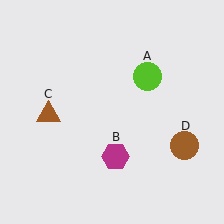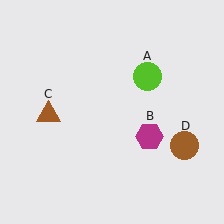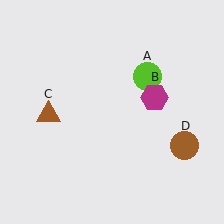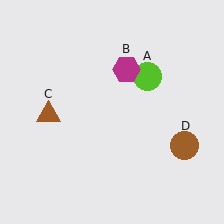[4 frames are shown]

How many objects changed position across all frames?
1 object changed position: magenta hexagon (object B).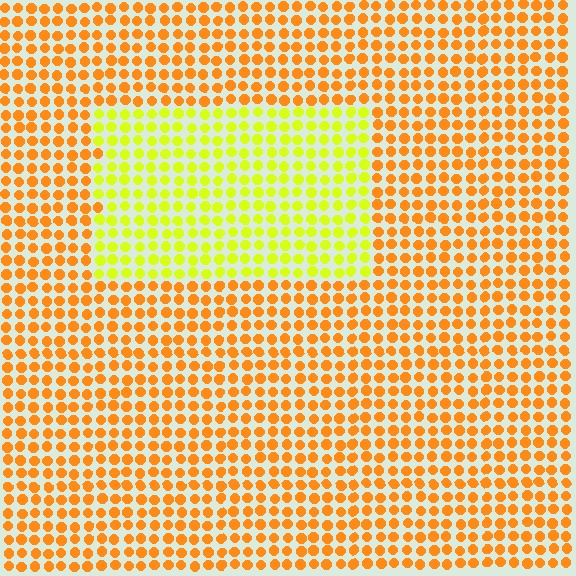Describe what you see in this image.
The image is filled with small orange elements in a uniform arrangement. A rectangle-shaped region is visible where the elements are tinted to a slightly different hue, forming a subtle color boundary.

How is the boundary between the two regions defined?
The boundary is defined purely by a slight shift in hue (about 40 degrees). Spacing, size, and orientation are identical on both sides.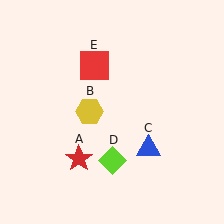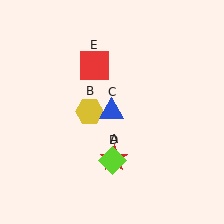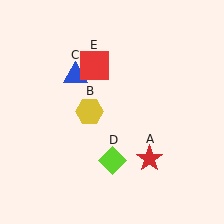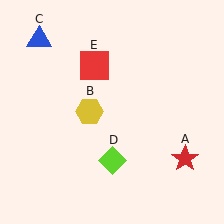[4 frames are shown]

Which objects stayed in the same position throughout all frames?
Yellow hexagon (object B) and lime diamond (object D) and red square (object E) remained stationary.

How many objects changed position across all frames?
2 objects changed position: red star (object A), blue triangle (object C).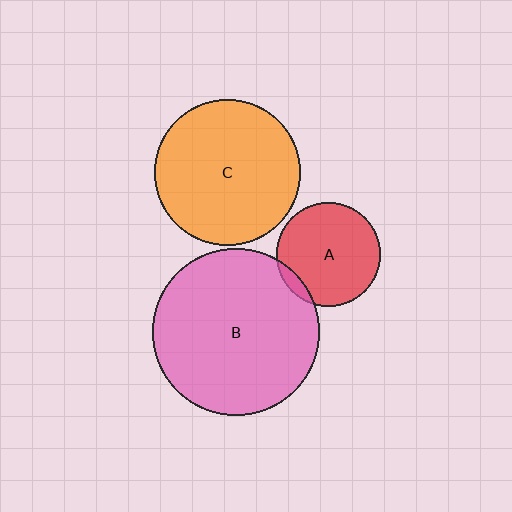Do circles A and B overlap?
Yes.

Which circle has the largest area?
Circle B (pink).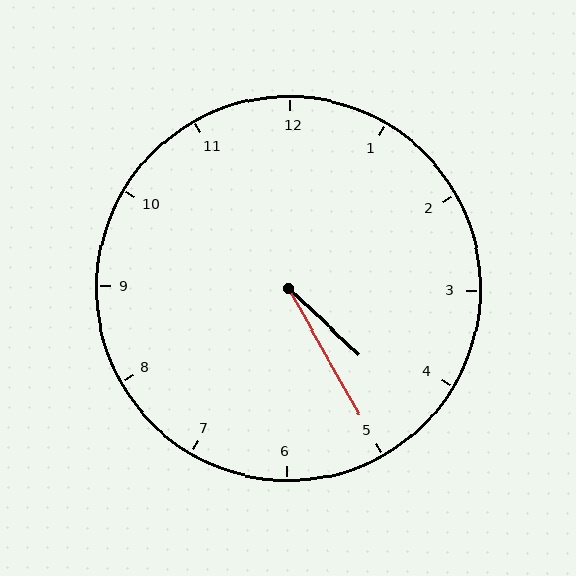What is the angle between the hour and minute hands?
Approximately 18 degrees.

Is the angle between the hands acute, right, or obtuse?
It is acute.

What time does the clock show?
4:25.